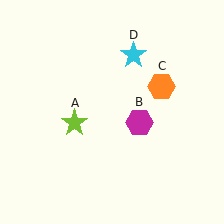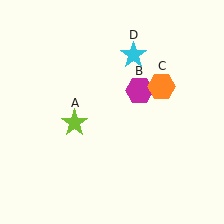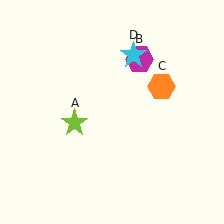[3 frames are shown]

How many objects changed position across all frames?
1 object changed position: magenta hexagon (object B).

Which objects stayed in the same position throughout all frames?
Lime star (object A) and orange hexagon (object C) and cyan star (object D) remained stationary.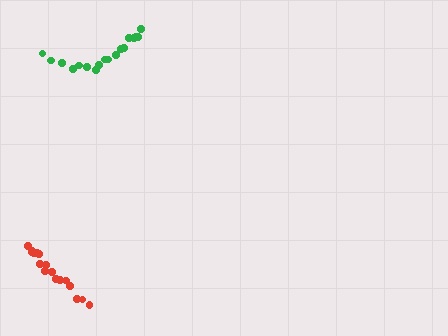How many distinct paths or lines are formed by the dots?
There are 2 distinct paths.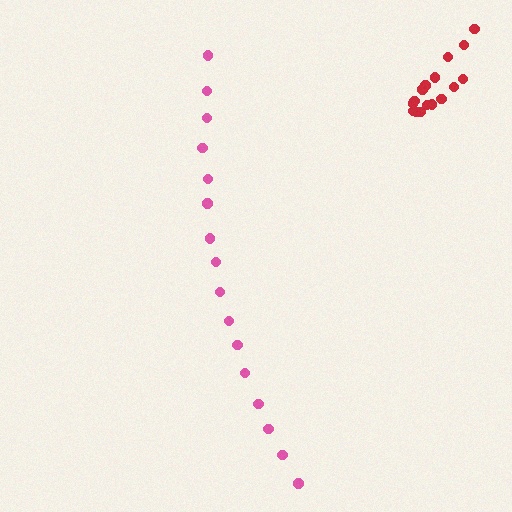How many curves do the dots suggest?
There are 2 distinct paths.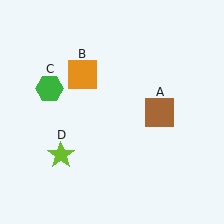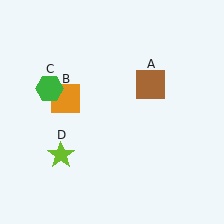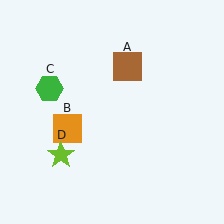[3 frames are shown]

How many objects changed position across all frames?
2 objects changed position: brown square (object A), orange square (object B).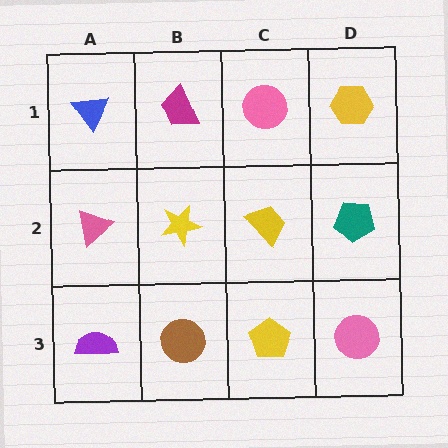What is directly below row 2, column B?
A brown circle.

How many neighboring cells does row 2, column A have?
3.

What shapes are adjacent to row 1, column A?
A pink triangle (row 2, column A), a magenta trapezoid (row 1, column B).